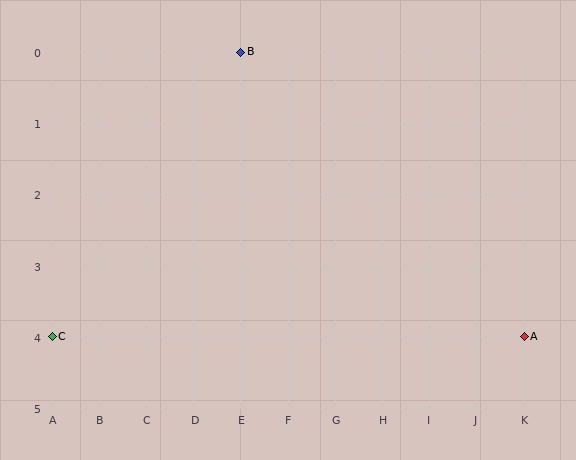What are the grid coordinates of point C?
Point C is at grid coordinates (A, 4).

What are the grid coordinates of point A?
Point A is at grid coordinates (K, 4).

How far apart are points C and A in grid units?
Points C and A are 10 columns apart.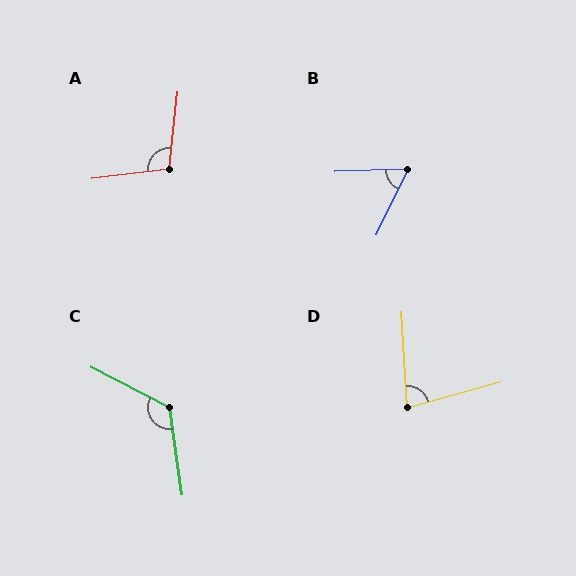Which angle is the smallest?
B, at approximately 63 degrees.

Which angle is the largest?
C, at approximately 125 degrees.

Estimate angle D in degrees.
Approximately 78 degrees.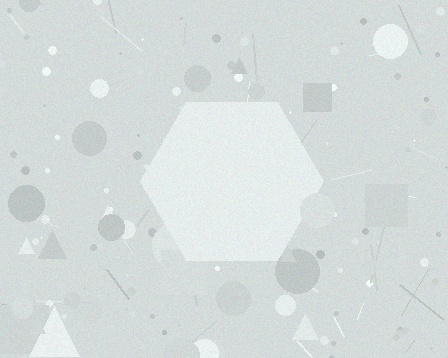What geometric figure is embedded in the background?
A hexagon is embedded in the background.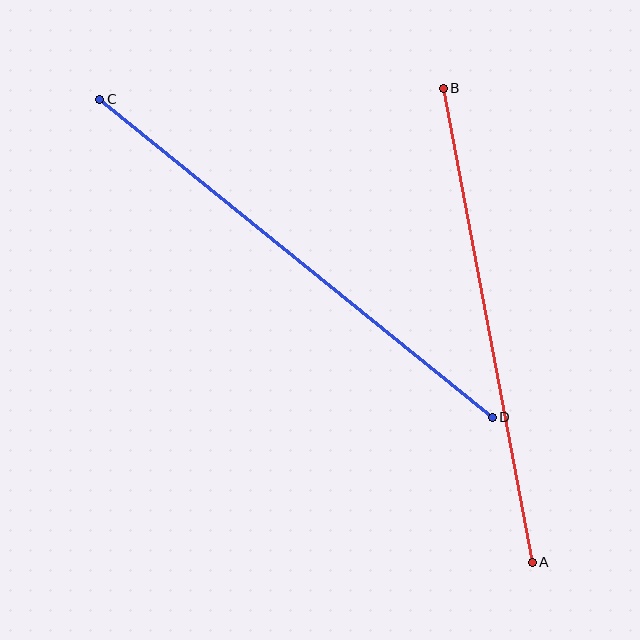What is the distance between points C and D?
The distance is approximately 505 pixels.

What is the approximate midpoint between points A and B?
The midpoint is at approximately (488, 325) pixels.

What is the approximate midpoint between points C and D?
The midpoint is at approximately (296, 258) pixels.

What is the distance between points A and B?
The distance is approximately 482 pixels.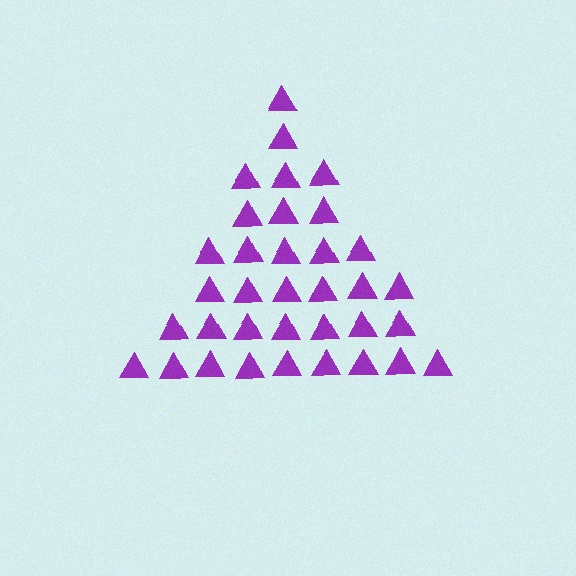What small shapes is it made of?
It is made of small triangles.